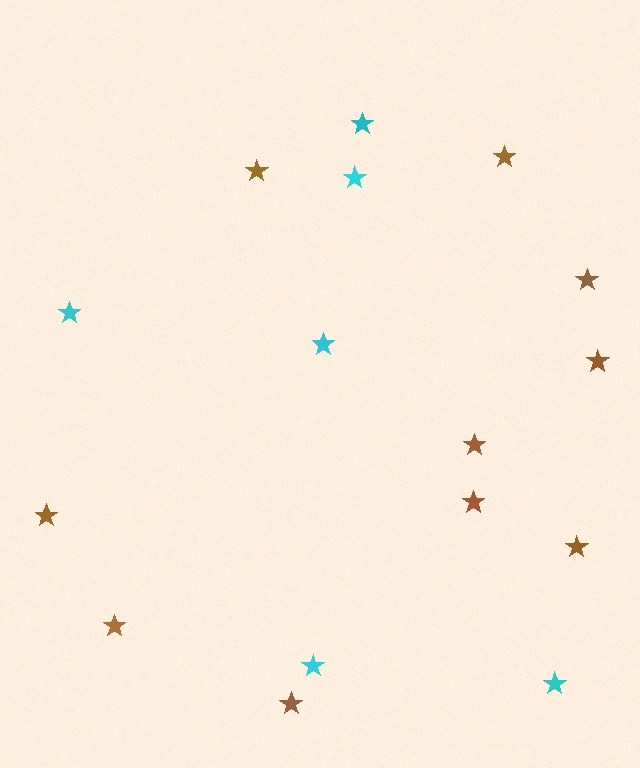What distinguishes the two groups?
There are 2 groups: one group of brown stars (10) and one group of cyan stars (6).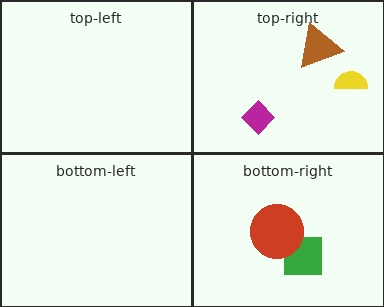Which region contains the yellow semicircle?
The top-right region.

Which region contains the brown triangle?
The top-right region.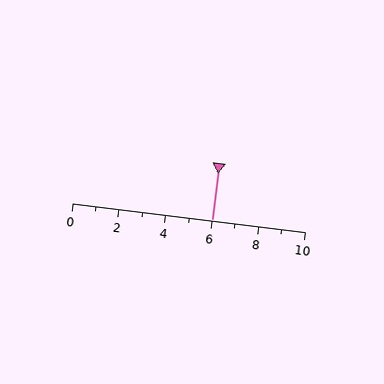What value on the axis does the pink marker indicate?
The marker indicates approximately 6.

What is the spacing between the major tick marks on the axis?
The major ticks are spaced 2 apart.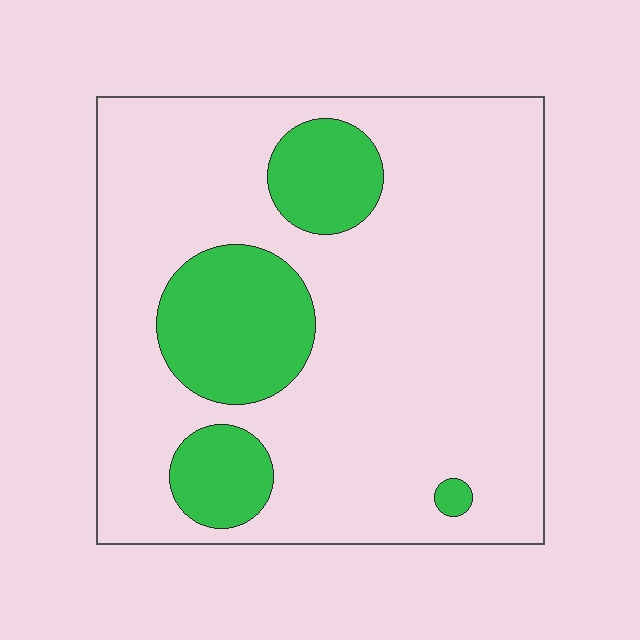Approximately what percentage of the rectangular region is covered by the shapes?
Approximately 20%.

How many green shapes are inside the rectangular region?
4.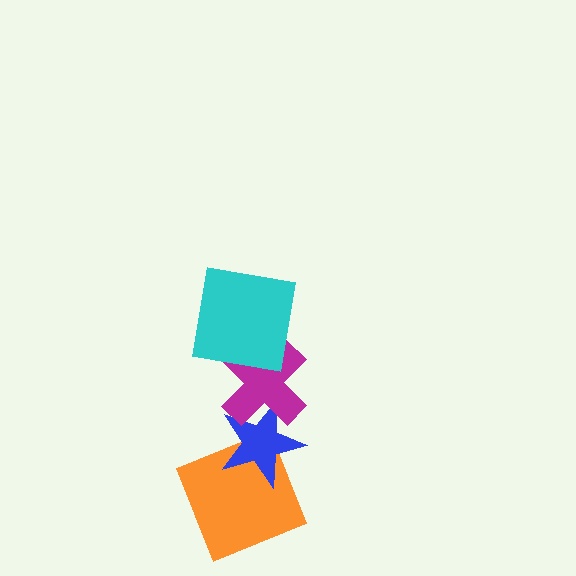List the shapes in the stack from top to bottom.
From top to bottom: the cyan square, the magenta cross, the blue star, the orange square.